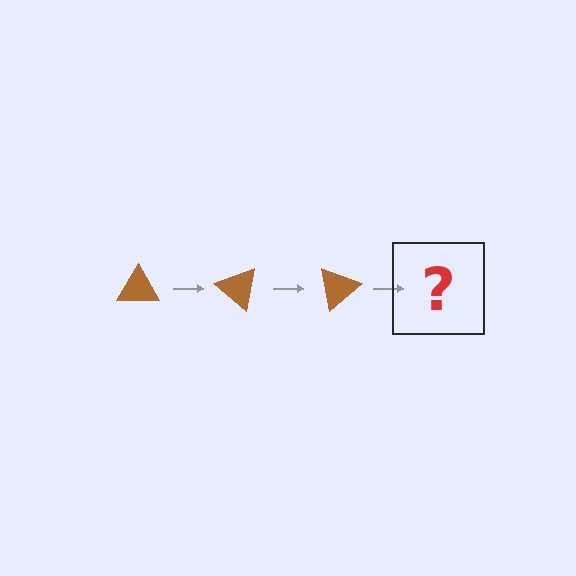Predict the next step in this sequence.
The next step is a brown triangle rotated 120 degrees.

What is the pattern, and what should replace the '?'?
The pattern is that the triangle rotates 40 degrees each step. The '?' should be a brown triangle rotated 120 degrees.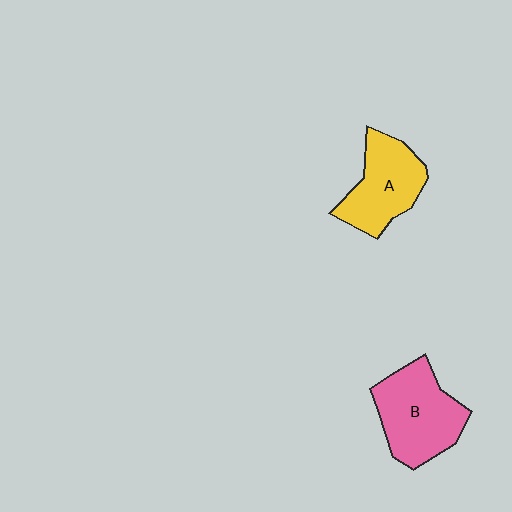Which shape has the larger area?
Shape B (pink).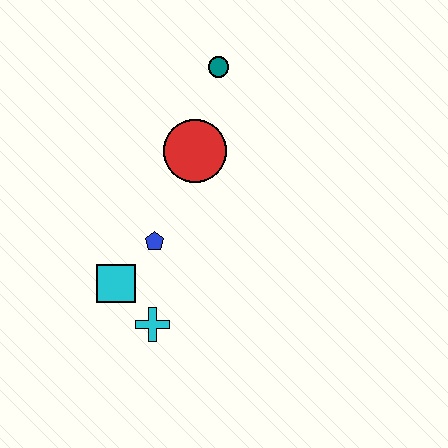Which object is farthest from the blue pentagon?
The teal circle is farthest from the blue pentagon.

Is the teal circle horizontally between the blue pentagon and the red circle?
No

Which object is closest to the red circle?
The teal circle is closest to the red circle.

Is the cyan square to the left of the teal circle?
Yes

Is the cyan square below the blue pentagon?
Yes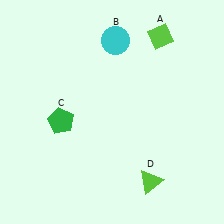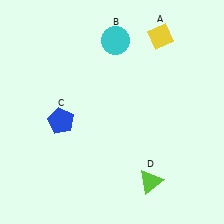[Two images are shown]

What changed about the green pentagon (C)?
In Image 1, C is green. In Image 2, it changed to blue.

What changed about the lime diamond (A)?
In Image 1, A is lime. In Image 2, it changed to yellow.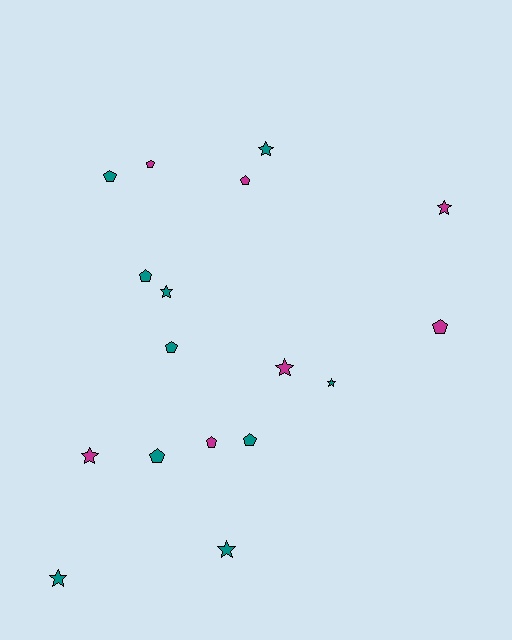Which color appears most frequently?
Teal, with 10 objects.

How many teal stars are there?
There are 5 teal stars.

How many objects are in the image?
There are 17 objects.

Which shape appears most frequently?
Pentagon, with 9 objects.